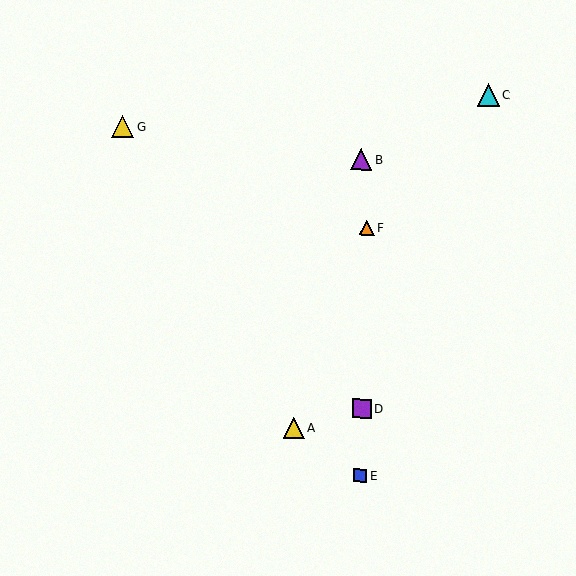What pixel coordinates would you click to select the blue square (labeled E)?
Click at (360, 476) to select the blue square E.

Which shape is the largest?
The cyan triangle (labeled C) is the largest.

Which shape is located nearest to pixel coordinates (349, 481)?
The blue square (labeled E) at (360, 476) is nearest to that location.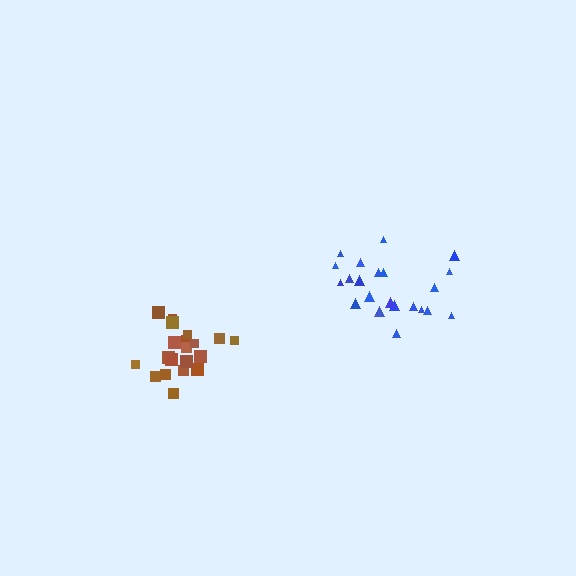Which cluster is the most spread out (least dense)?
Blue.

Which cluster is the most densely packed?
Brown.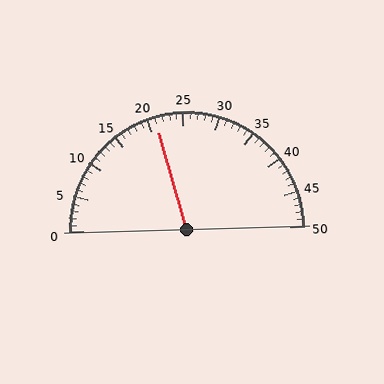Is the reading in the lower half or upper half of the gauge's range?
The reading is in the lower half of the range (0 to 50).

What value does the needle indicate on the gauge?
The needle indicates approximately 21.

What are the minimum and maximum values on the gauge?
The gauge ranges from 0 to 50.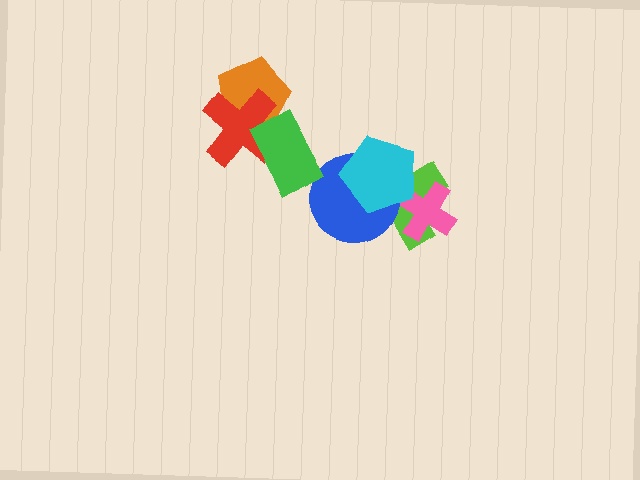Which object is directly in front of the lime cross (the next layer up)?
The pink cross is directly in front of the lime cross.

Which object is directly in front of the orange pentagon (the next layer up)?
The red cross is directly in front of the orange pentagon.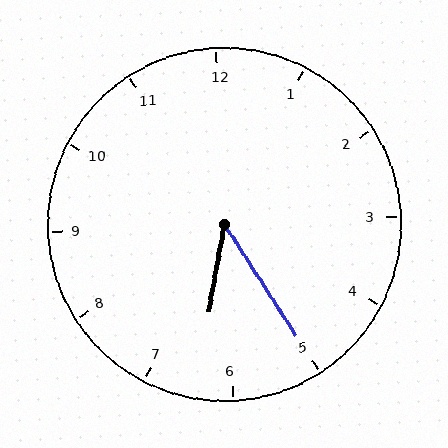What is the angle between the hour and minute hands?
Approximately 42 degrees.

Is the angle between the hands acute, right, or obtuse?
It is acute.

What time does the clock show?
6:25.